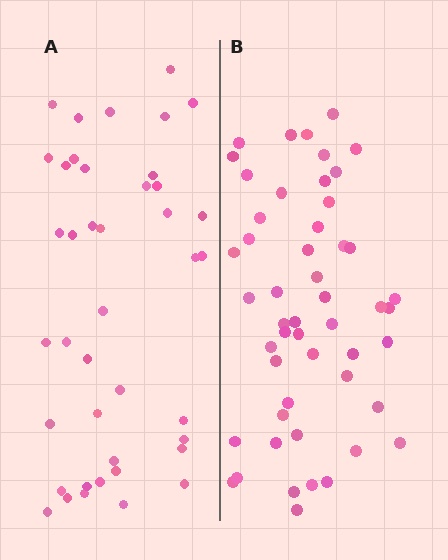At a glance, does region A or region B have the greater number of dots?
Region B (the right region) has more dots.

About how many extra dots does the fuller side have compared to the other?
Region B has roughly 10 or so more dots than region A.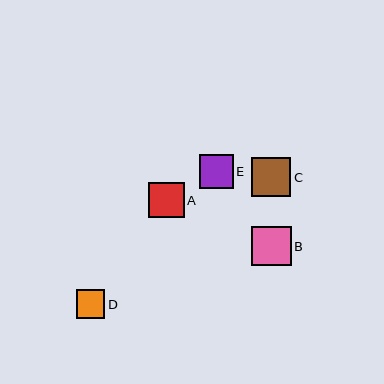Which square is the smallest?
Square D is the smallest with a size of approximately 28 pixels.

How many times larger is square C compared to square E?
Square C is approximately 1.1 times the size of square E.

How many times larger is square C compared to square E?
Square C is approximately 1.1 times the size of square E.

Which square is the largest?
Square B is the largest with a size of approximately 39 pixels.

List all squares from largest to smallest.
From largest to smallest: B, C, A, E, D.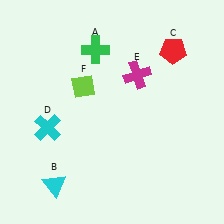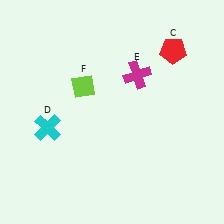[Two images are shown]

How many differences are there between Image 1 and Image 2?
There are 2 differences between the two images.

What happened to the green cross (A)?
The green cross (A) was removed in Image 2. It was in the top-left area of Image 1.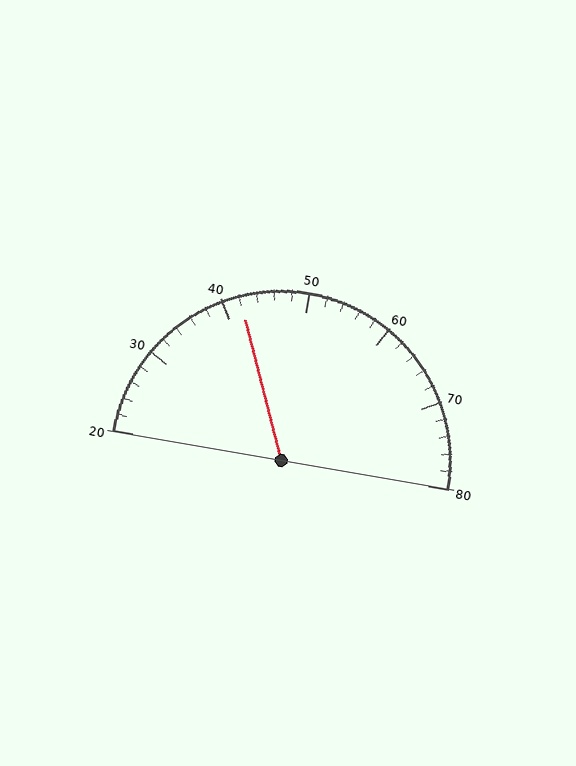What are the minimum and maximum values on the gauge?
The gauge ranges from 20 to 80.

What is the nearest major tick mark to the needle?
The nearest major tick mark is 40.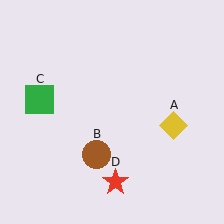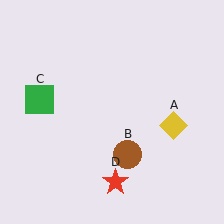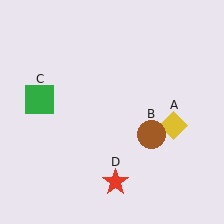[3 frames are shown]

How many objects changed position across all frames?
1 object changed position: brown circle (object B).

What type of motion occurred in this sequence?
The brown circle (object B) rotated counterclockwise around the center of the scene.